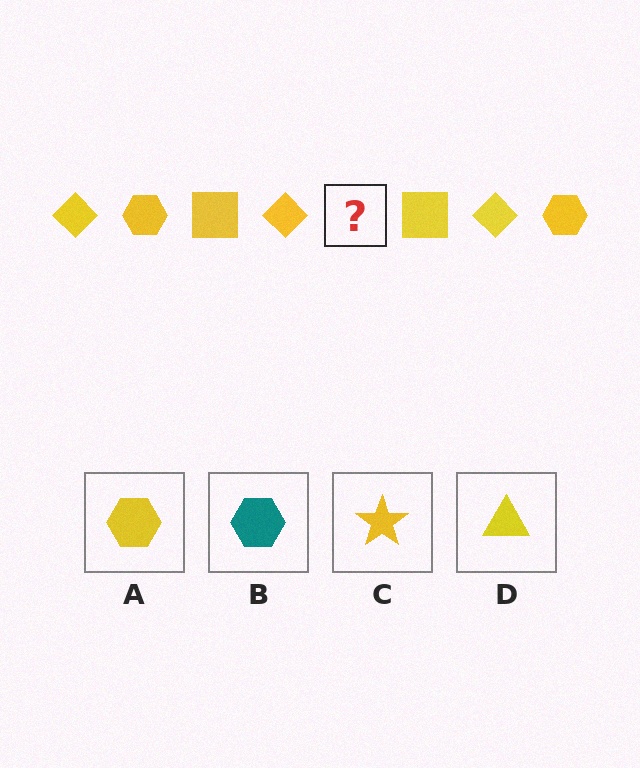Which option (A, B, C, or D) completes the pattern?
A.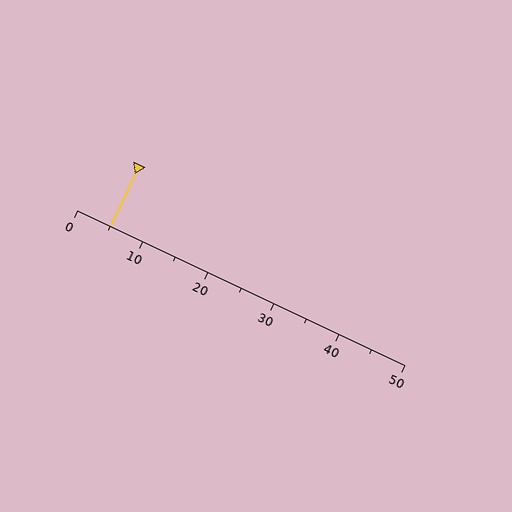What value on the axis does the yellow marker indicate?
The marker indicates approximately 5.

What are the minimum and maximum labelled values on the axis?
The axis runs from 0 to 50.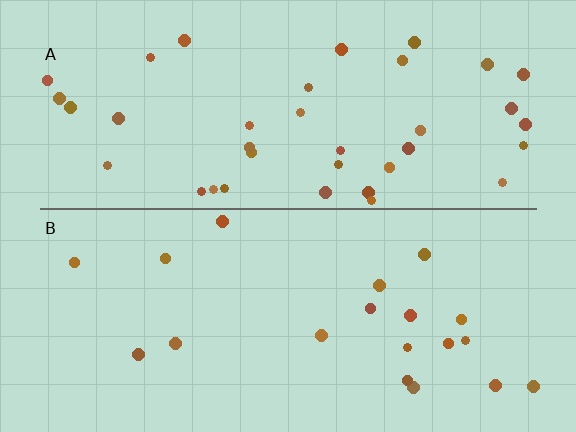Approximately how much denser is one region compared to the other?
Approximately 1.9× — region A over region B.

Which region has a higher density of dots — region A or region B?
A (the top).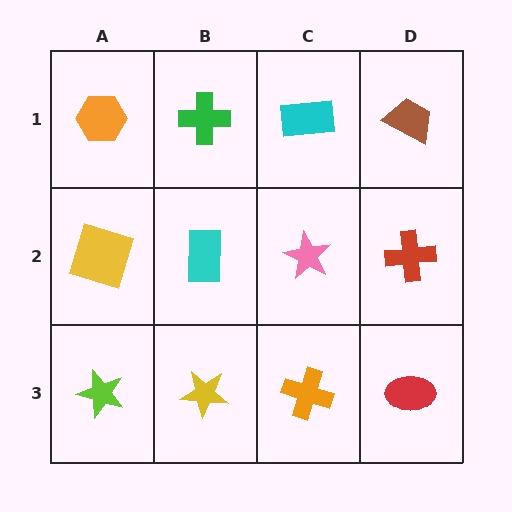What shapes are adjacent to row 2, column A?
An orange hexagon (row 1, column A), a lime star (row 3, column A), a cyan rectangle (row 2, column B).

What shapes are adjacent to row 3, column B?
A cyan rectangle (row 2, column B), a lime star (row 3, column A), an orange cross (row 3, column C).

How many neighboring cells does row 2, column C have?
4.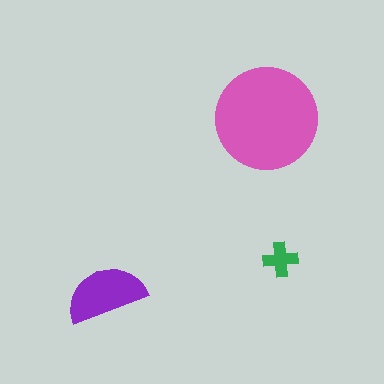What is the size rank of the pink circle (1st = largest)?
1st.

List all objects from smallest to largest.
The green cross, the purple semicircle, the pink circle.